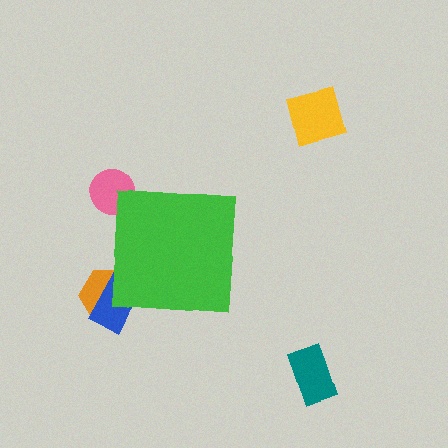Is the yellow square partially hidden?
No, the yellow square is fully visible.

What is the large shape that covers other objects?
A green square.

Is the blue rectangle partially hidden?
Yes, the blue rectangle is partially hidden behind the green square.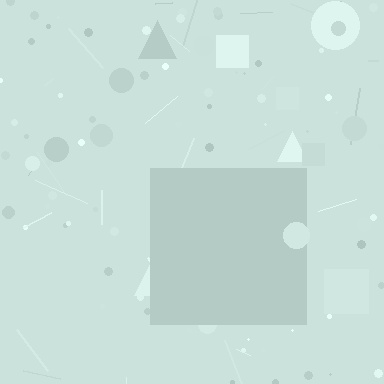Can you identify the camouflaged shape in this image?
The camouflaged shape is a square.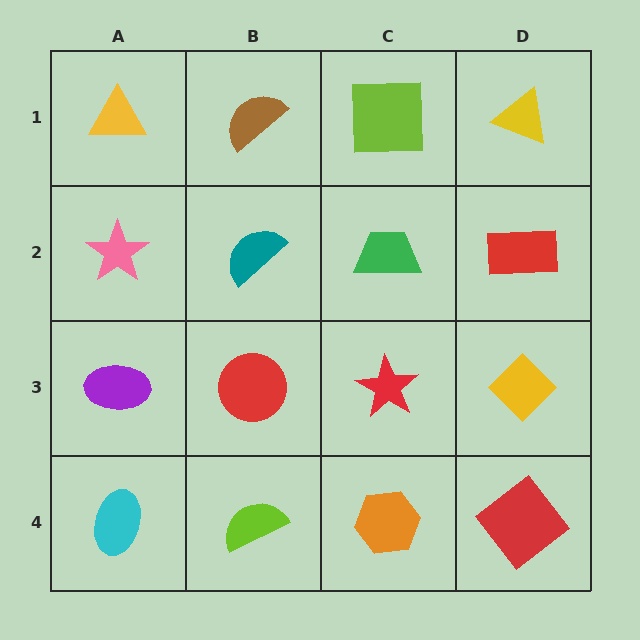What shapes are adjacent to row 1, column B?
A teal semicircle (row 2, column B), a yellow triangle (row 1, column A), a lime square (row 1, column C).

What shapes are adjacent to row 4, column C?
A red star (row 3, column C), a lime semicircle (row 4, column B), a red diamond (row 4, column D).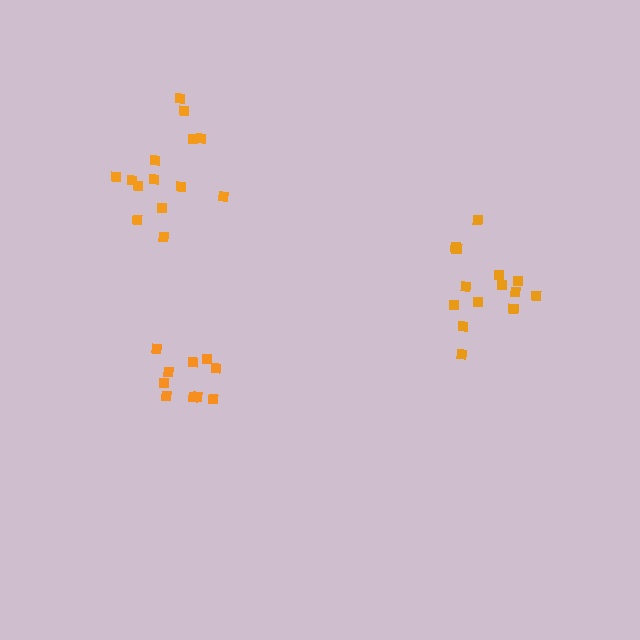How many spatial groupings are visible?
There are 3 spatial groupings.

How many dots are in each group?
Group 1: 10 dots, Group 2: 14 dots, Group 3: 14 dots (38 total).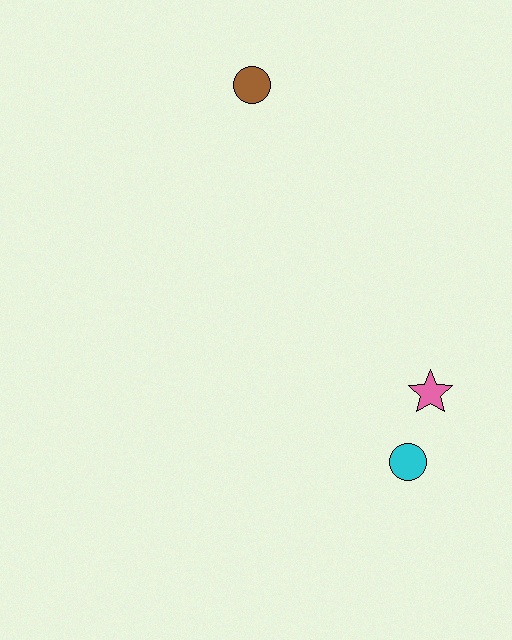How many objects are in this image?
There are 3 objects.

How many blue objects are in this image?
There are no blue objects.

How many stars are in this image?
There is 1 star.